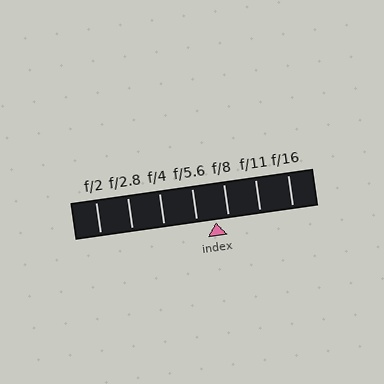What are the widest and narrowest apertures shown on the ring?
The widest aperture shown is f/2 and the narrowest is f/16.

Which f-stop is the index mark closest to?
The index mark is closest to f/8.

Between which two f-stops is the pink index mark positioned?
The index mark is between f/5.6 and f/8.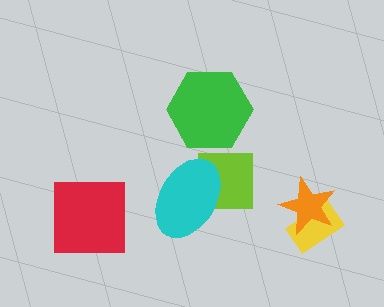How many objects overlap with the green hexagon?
0 objects overlap with the green hexagon.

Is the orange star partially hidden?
No, no other shape covers it.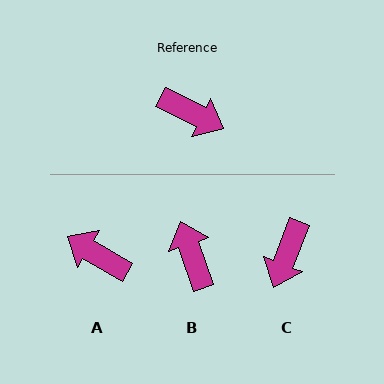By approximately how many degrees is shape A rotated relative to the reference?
Approximately 176 degrees counter-clockwise.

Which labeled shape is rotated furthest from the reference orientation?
A, about 176 degrees away.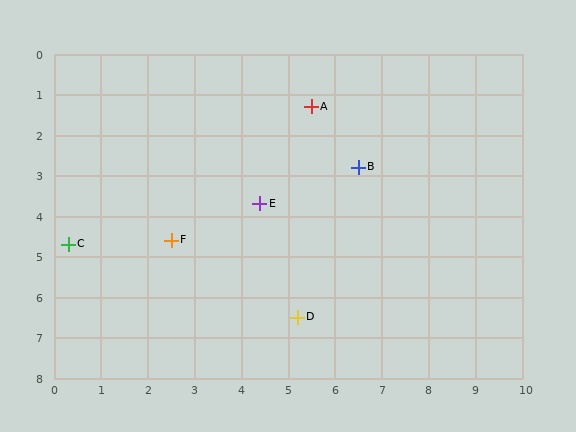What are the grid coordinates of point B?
Point B is at approximately (6.5, 2.8).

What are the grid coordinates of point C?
Point C is at approximately (0.3, 4.7).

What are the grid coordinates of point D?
Point D is at approximately (5.2, 6.5).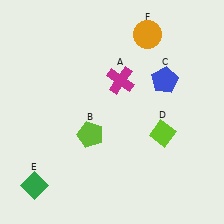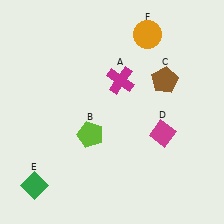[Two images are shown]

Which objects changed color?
C changed from blue to brown. D changed from lime to magenta.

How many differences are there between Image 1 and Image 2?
There are 2 differences between the two images.